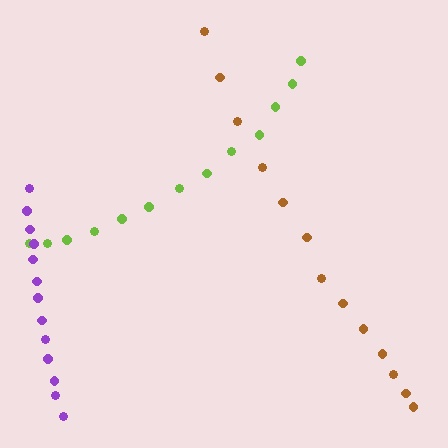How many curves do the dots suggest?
There are 3 distinct paths.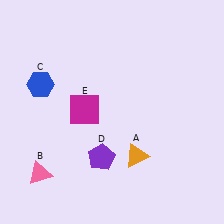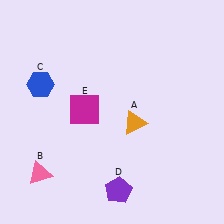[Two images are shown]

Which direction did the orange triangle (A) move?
The orange triangle (A) moved up.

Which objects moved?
The objects that moved are: the orange triangle (A), the purple pentagon (D).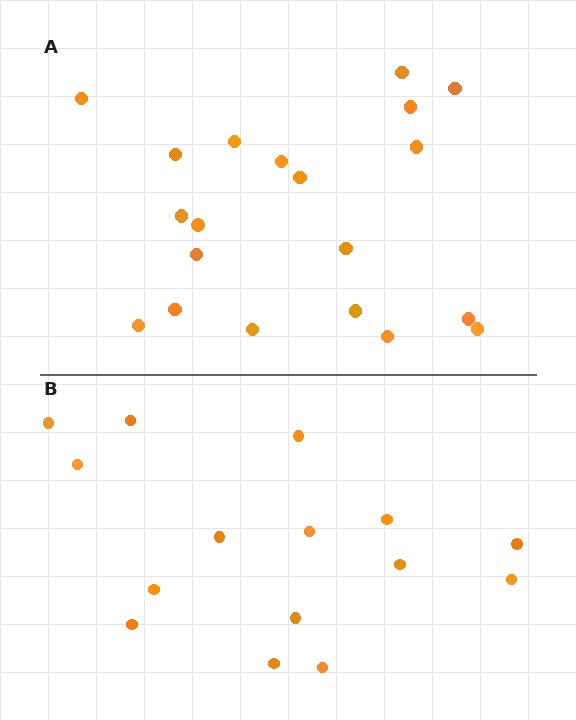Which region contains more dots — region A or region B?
Region A (the top region) has more dots.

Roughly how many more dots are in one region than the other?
Region A has about 5 more dots than region B.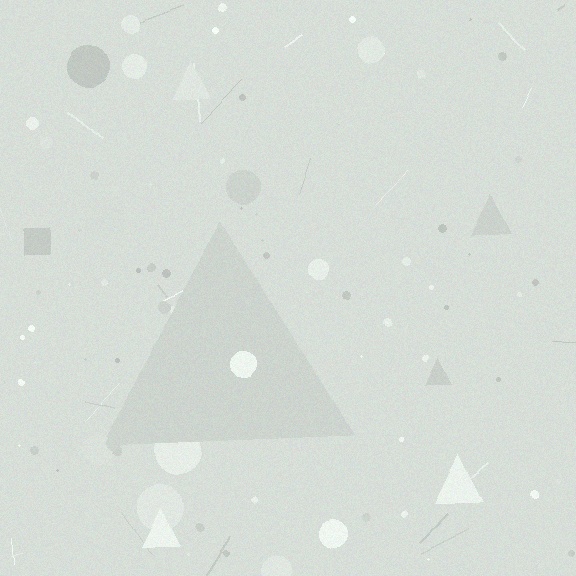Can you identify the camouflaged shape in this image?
The camouflaged shape is a triangle.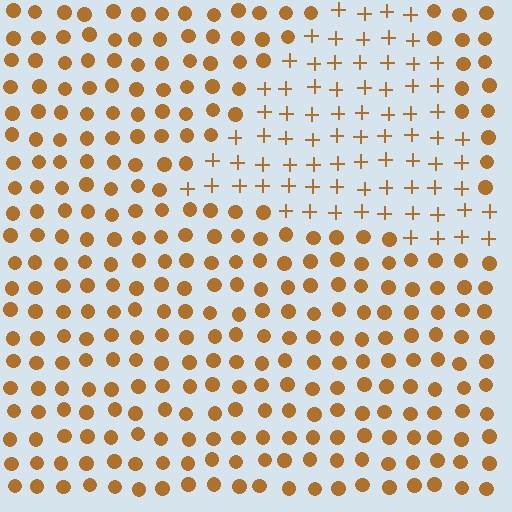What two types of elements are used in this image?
The image uses plus signs inside the triangle region and circles outside it.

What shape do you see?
I see a triangle.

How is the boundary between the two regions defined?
The boundary is defined by a change in element shape: plus signs inside vs. circles outside. All elements share the same color and spacing.